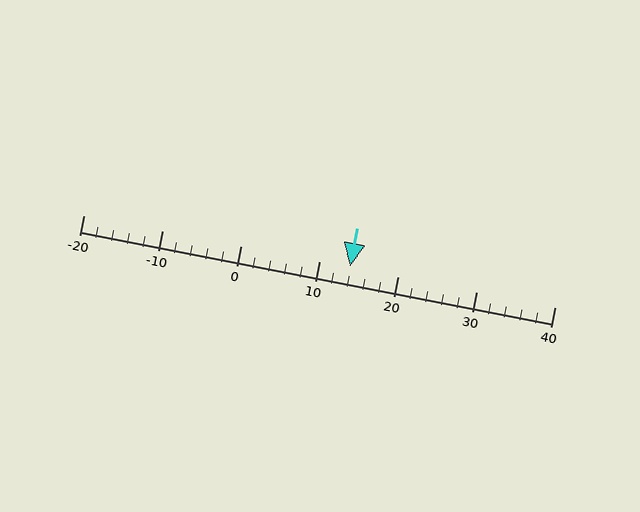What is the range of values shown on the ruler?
The ruler shows values from -20 to 40.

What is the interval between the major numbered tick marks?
The major tick marks are spaced 10 units apart.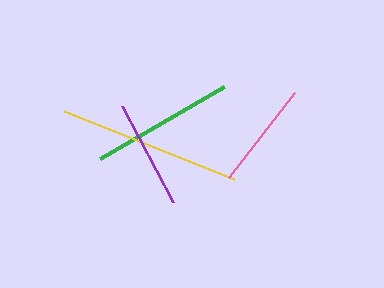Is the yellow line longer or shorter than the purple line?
The yellow line is longer than the purple line.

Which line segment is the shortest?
The pink line is the shortest at approximately 107 pixels.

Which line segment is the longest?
The yellow line is the longest at approximately 184 pixels.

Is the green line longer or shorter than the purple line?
The green line is longer than the purple line.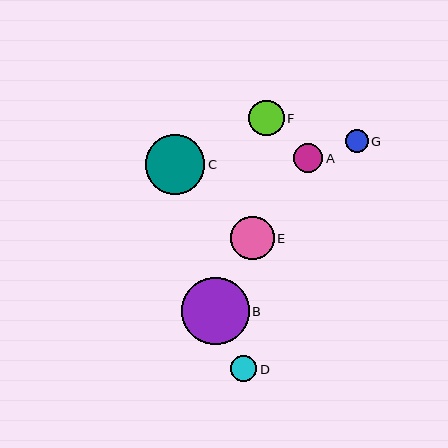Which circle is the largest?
Circle B is the largest with a size of approximately 67 pixels.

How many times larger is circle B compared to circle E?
Circle B is approximately 1.5 times the size of circle E.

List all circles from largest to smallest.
From largest to smallest: B, C, E, F, A, D, G.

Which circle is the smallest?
Circle G is the smallest with a size of approximately 23 pixels.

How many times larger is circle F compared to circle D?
Circle F is approximately 1.3 times the size of circle D.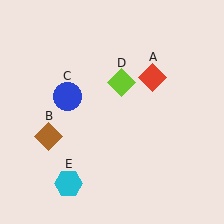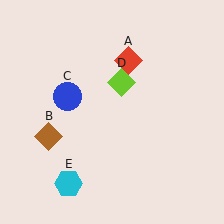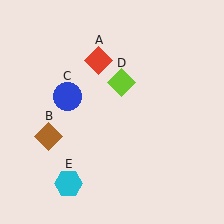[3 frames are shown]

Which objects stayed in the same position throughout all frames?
Brown diamond (object B) and blue circle (object C) and lime diamond (object D) and cyan hexagon (object E) remained stationary.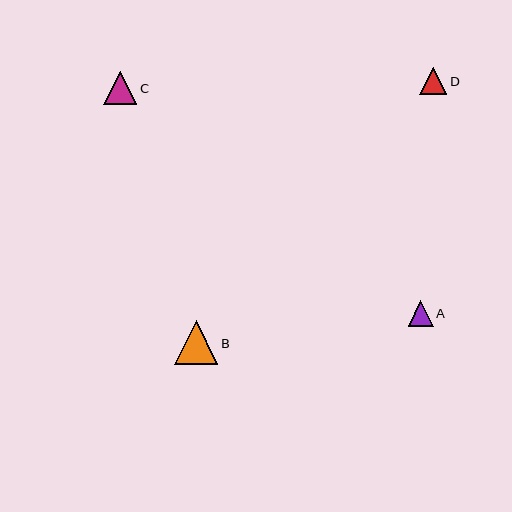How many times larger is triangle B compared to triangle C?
Triangle B is approximately 1.3 times the size of triangle C.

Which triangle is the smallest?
Triangle A is the smallest with a size of approximately 25 pixels.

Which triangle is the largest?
Triangle B is the largest with a size of approximately 43 pixels.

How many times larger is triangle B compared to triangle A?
Triangle B is approximately 1.7 times the size of triangle A.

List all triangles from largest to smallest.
From largest to smallest: B, C, D, A.